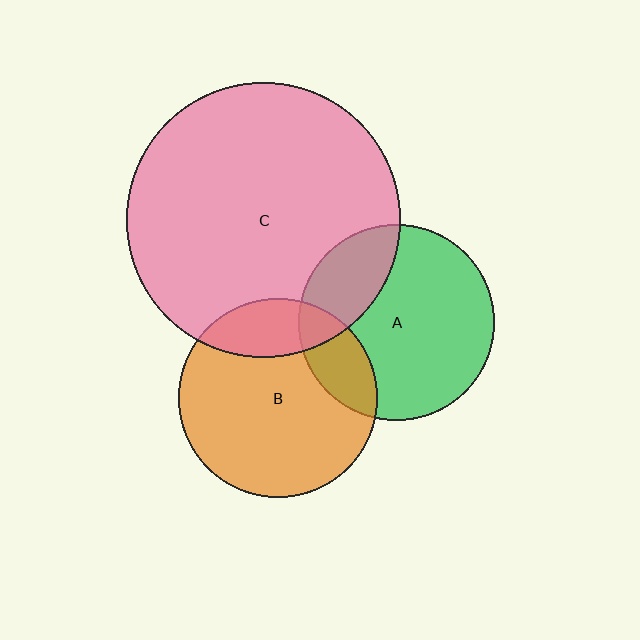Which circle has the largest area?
Circle C (pink).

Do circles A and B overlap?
Yes.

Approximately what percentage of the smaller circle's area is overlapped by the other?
Approximately 20%.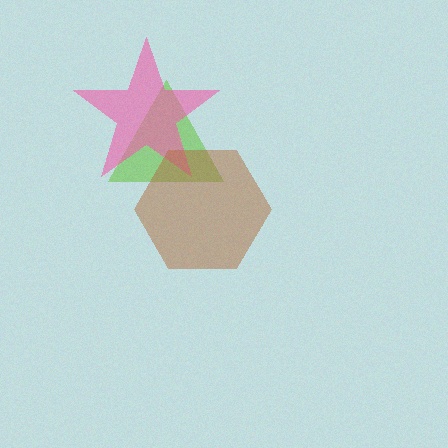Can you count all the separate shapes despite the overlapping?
Yes, there are 3 separate shapes.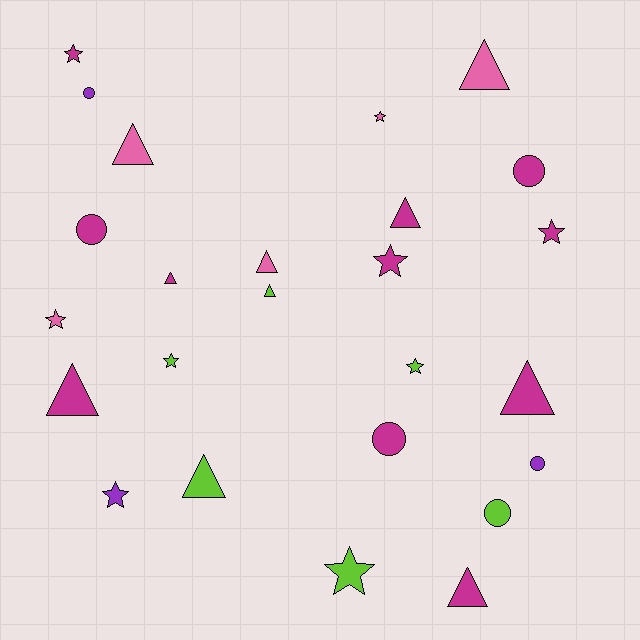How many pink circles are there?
There are no pink circles.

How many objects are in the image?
There are 25 objects.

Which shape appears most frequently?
Triangle, with 10 objects.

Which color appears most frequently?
Magenta, with 11 objects.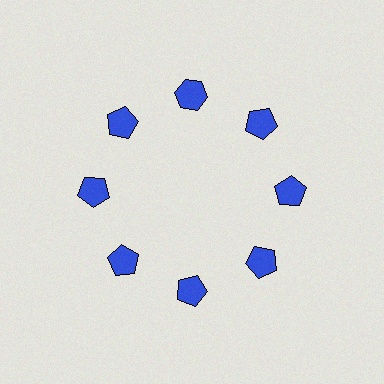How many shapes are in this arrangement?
There are 8 shapes arranged in a ring pattern.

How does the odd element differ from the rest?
It has a different shape: hexagon instead of pentagon.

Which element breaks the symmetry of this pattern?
The blue hexagon at roughly the 12 o'clock position breaks the symmetry. All other shapes are blue pentagons.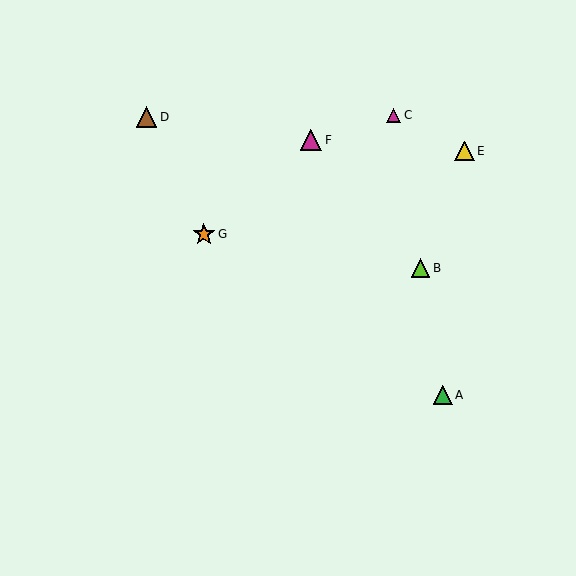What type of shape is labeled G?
Shape G is an orange star.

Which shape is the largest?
The orange star (labeled G) is the largest.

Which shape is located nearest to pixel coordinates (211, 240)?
The orange star (labeled G) at (204, 234) is nearest to that location.